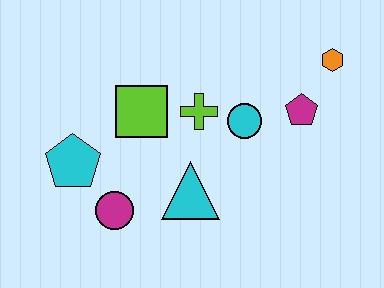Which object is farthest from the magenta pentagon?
The cyan pentagon is farthest from the magenta pentagon.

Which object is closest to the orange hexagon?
The magenta pentagon is closest to the orange hexagon.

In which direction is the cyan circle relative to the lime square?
The cyan circle is to the right of the lime square.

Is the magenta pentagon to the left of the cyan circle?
No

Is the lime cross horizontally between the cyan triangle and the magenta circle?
No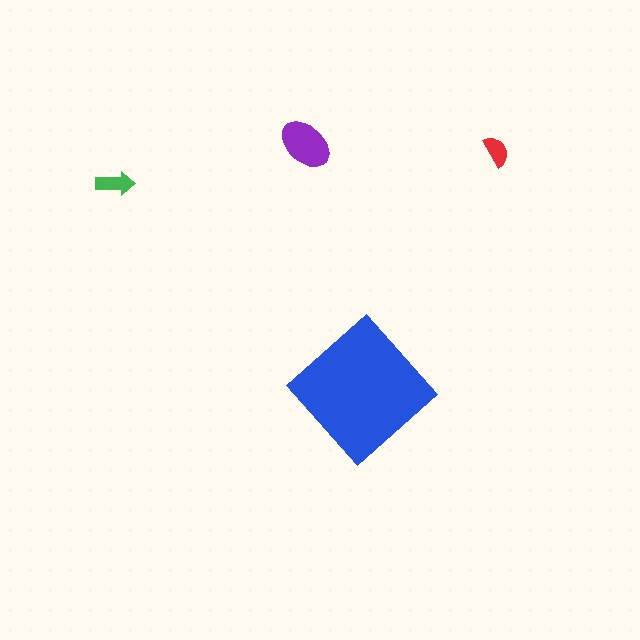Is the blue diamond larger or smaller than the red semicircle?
Larger.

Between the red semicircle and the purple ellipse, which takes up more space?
The purple ellipse.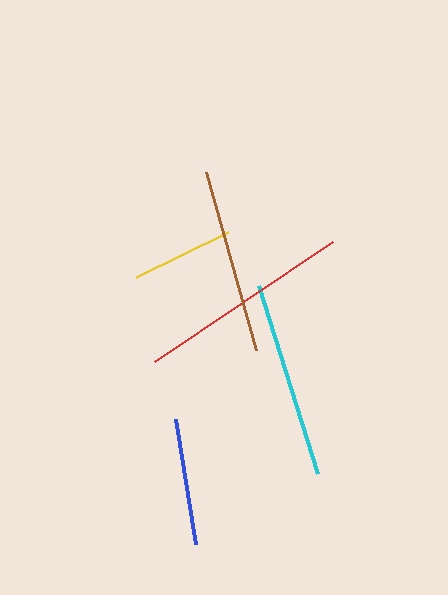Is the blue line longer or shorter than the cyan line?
The cyan line is longer than the blue line.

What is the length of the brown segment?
The brown segment is approximately 185 pixels long.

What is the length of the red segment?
The red segment is approximately 215 pixels long.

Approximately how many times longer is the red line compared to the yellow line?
The red line is approximately 2.1 times the length of the yellow line.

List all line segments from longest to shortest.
From longest to shortest: red, cyan, brown, blue, yellow.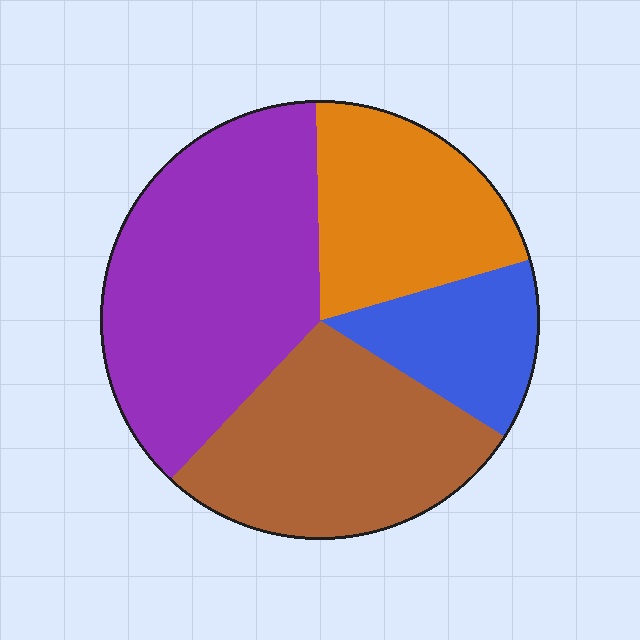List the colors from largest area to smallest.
From largest to smallest: purple, brown, orange, blue.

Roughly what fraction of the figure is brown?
Brown takes up between a quarter and a half of the figure.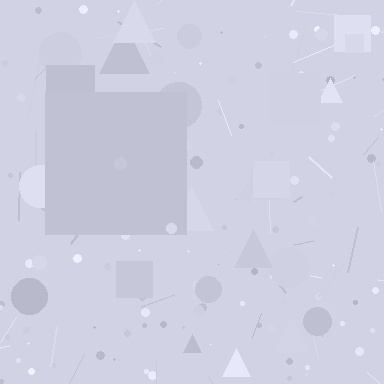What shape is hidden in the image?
A square is hidden in the image.